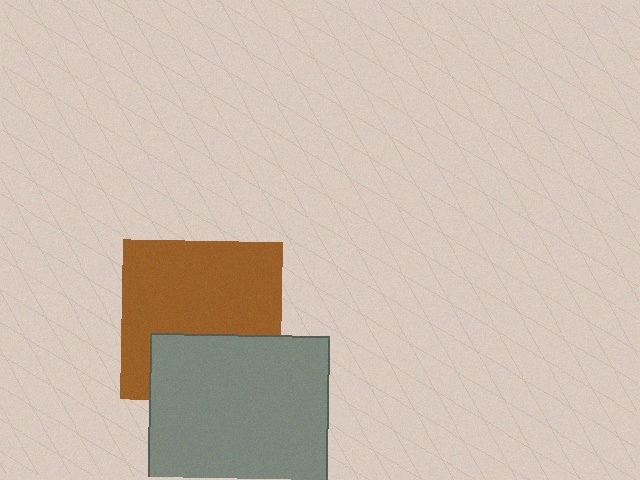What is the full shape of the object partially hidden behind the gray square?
The partially hidden object is a brown square.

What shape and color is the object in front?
The object in front is a gray square.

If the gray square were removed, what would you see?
You would see the complete brown square.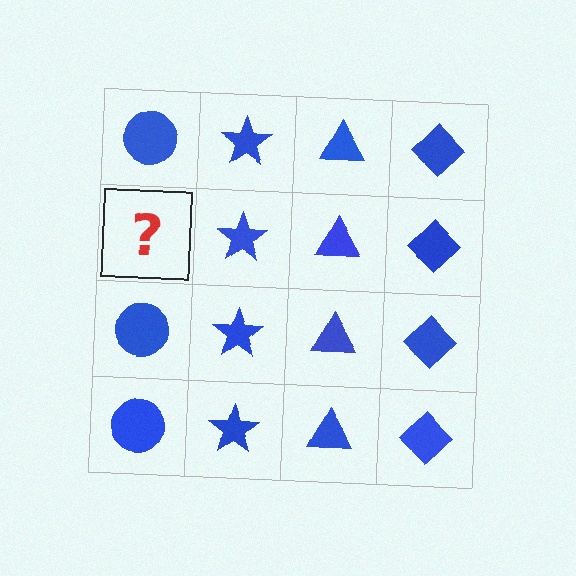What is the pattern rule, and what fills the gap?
The rule is that each column has a consistent shape. The gap should be filled with a blue circle.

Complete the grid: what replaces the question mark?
The question mark should be replaced with a blue circle.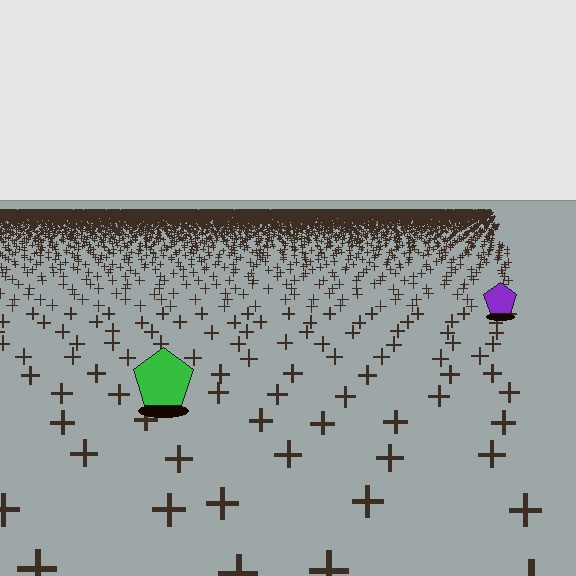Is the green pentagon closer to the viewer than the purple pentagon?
Yes. The green pentagon is closer — you can tell from the texture gradient: the ground texture is coarser near it.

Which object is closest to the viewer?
The green pentagon is closest. The texture marks near it are larger and more spread out.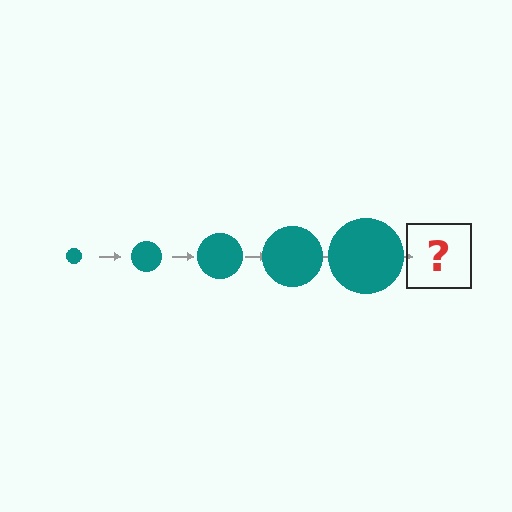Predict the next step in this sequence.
The next step is a teal circle, larger than the previous one.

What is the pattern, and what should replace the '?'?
The pattern is that the circle gets progressively larger each step. The '?' should be a teal circle, larger than the previous one.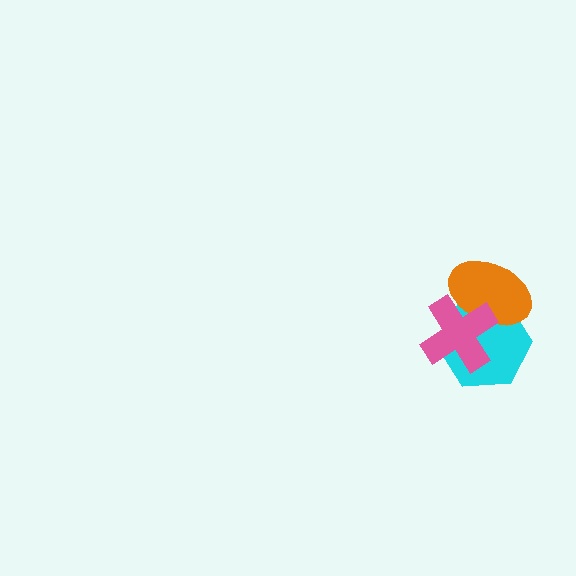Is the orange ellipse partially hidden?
Yes, it is partially covered by another shape.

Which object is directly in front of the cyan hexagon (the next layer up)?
The orange ellipse is directly in front of the cyan hexagon.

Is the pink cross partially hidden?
No, no other shape covers it.